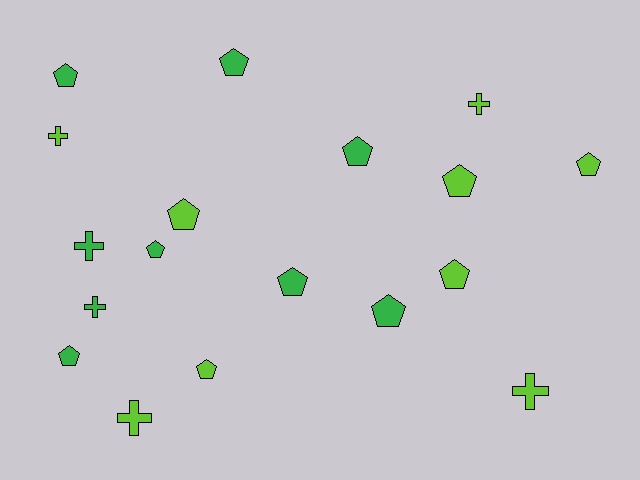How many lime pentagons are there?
There are 5 lime pentagons.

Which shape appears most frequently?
Pentagon, with 12 objects.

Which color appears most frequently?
Lime, with 9 objects.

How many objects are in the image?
There are 18 objects.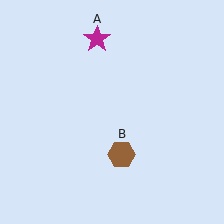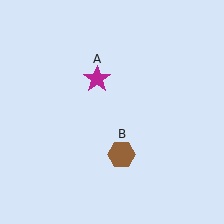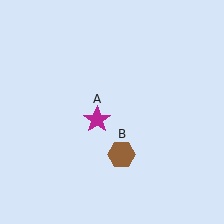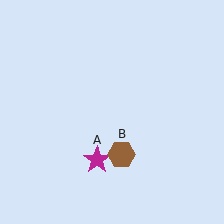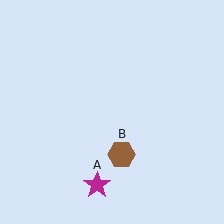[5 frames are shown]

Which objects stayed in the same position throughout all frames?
Brown hexagon (object B) remained stationary.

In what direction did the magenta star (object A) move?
The magenta star (object A) moved down.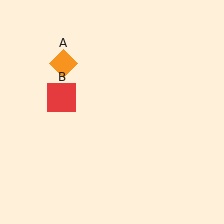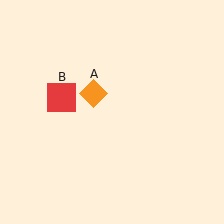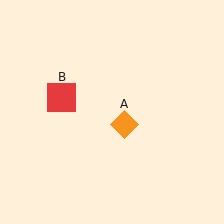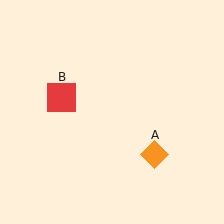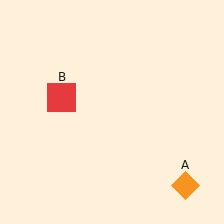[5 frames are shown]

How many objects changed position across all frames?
1 object changed position: orange diamond (object A).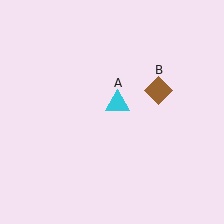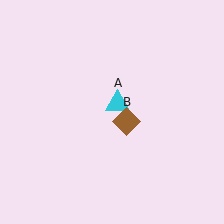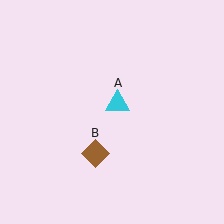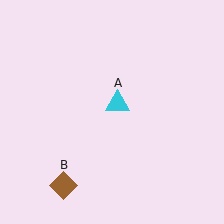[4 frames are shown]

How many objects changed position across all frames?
1 object changed position: brown diamond (object B).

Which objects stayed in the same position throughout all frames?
Cyan triangle (object A) remained stationary.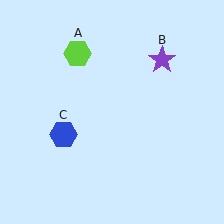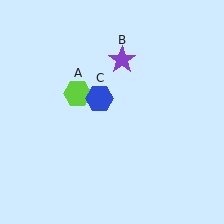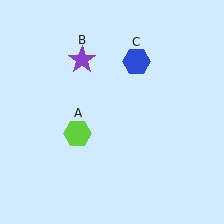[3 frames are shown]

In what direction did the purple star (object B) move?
The purple star (object B) moved left.